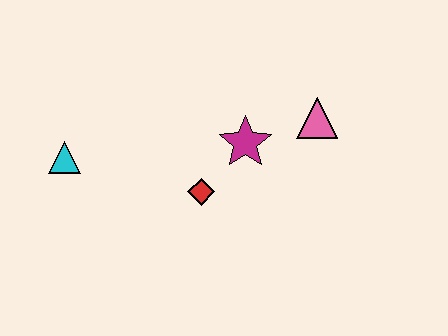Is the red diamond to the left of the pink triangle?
Yes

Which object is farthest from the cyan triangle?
The pink triangle is farthest from the cyan triangle.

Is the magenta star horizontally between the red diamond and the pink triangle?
Yes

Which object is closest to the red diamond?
The magenta star is closest to the red diamond.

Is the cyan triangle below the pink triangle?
Yes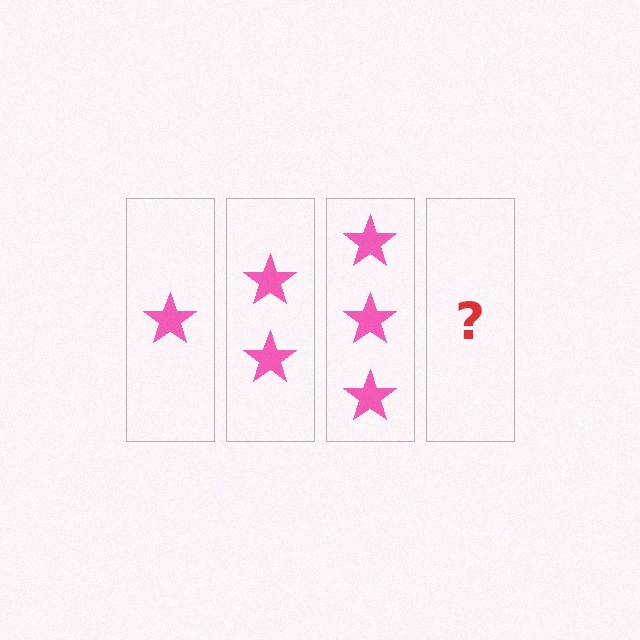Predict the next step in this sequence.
The next step is 4 stars.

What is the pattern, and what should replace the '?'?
The pattern is that each step adds one more star. The '?' should be 4 stars.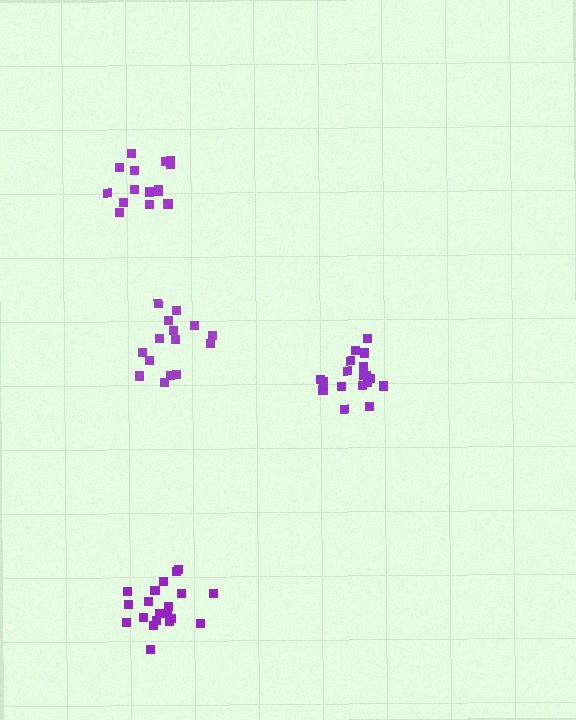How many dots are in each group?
Group 1: 20 dots, Group 2: 18 dots, Group 3: 15 dots, Group 4: 15 dots (68 total).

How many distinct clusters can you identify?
There are 4 distinct clusters.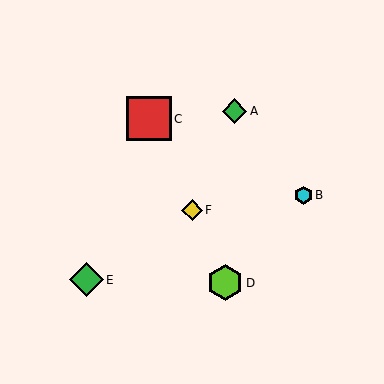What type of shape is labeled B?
Shape B is a cyan hexagon.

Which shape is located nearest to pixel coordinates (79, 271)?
The green diamond (labeled E) at (86, 280) is nearest to that location.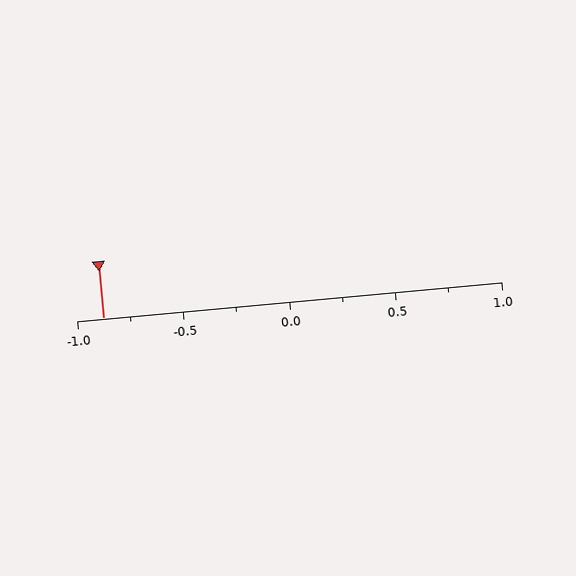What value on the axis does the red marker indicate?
The marker indicates approximately -0.88.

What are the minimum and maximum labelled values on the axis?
The axis runs from -1.0 to 1.0.